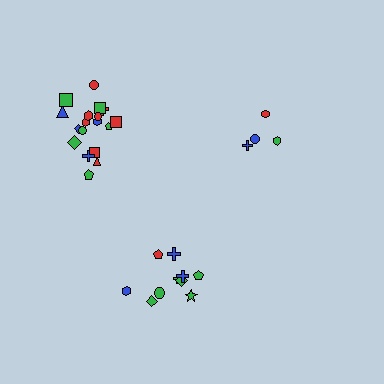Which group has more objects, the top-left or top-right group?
The top-left group.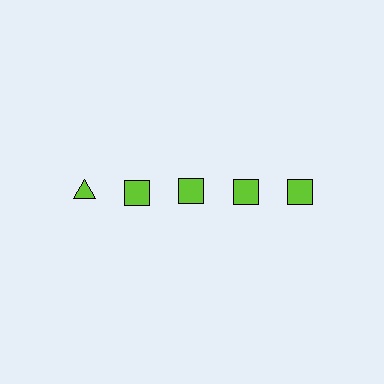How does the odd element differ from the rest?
It has a different shape: triangle instead of square.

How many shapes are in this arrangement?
There are 5 shapes arranged in a grid pattern.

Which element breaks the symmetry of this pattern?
The lime triangle in the top row, leftmost column breaks the symmetry. All other shapes are lime squares.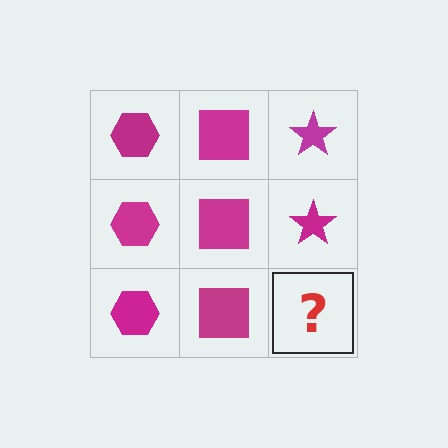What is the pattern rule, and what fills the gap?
The rule is that each column has a consistent shape. The gap should be filled with a magenta star.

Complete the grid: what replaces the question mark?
The question mark should be replaced with a magenta star.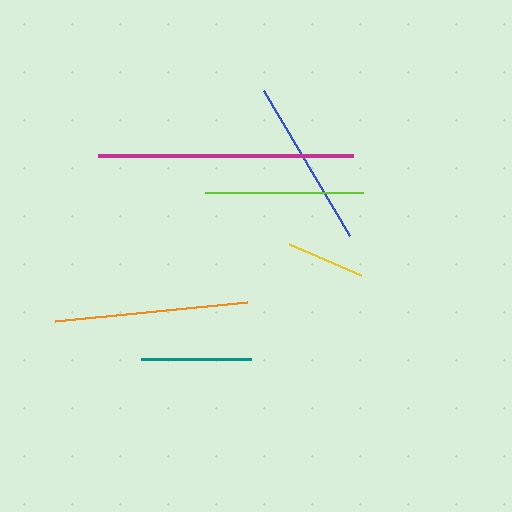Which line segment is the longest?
The magenta line is the longest at approximately 255 pixels.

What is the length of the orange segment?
The orange segment is approximately 193 pixels long.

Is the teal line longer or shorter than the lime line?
The lime line is longer than the teal line.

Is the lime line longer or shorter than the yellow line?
The lime line is longer than the yellow line.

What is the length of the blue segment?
The blue segment is approximately 168 pixels long.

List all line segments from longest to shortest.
From longest to shortest: magenta, orange, blue, lime, teal, yellow.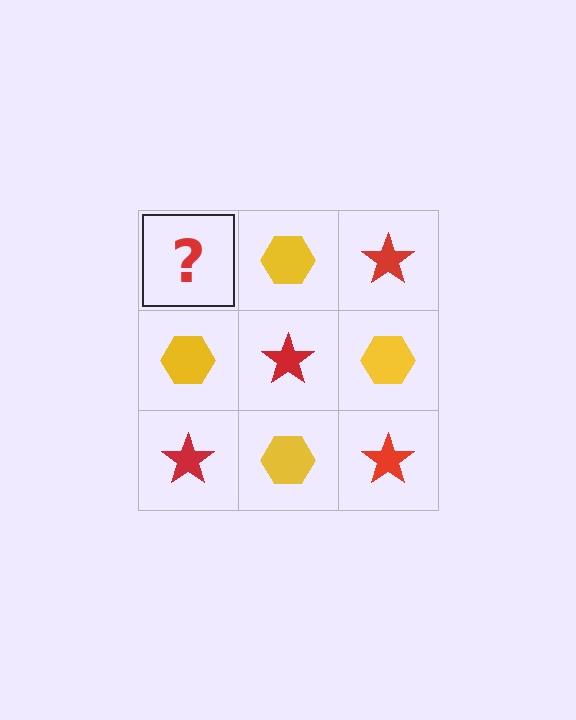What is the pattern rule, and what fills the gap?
The rule is that it alternates red star and yellow hexagon in a checkerboard pattern. The gap should be filled with a red star.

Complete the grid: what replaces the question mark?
The question mark should be replaced with a red star.